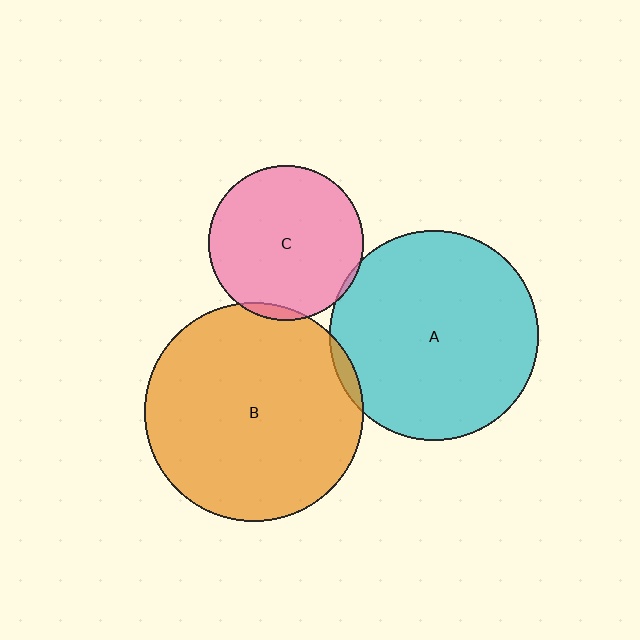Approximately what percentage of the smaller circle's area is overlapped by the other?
Approximately 5%.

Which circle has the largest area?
Circle B (orange).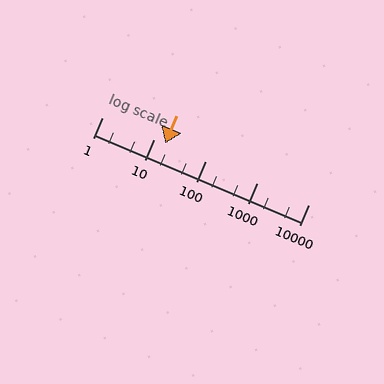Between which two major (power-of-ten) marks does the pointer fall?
The pointer is between 10 and 100.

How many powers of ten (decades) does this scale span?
The scale spans 4 decades, from 1 to 10000.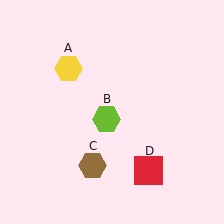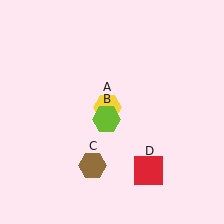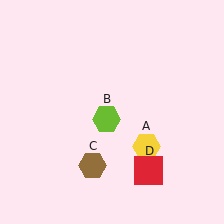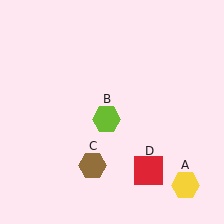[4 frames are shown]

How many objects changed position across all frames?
1 object changed position: yellow hexagon (object A).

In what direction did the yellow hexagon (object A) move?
The yellow hexagon (object A) moved down and to the right.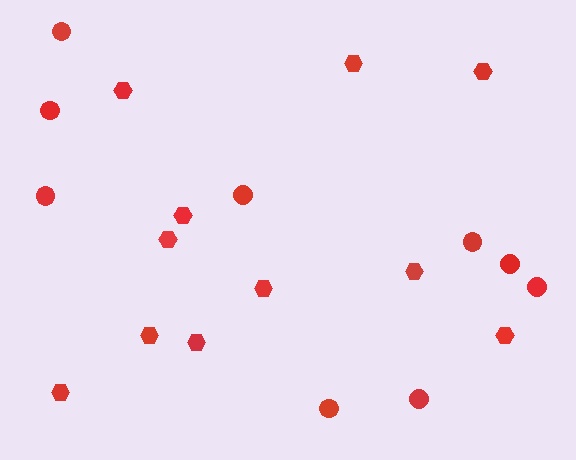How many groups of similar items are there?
There are 2 groups: one group of hexagons (11) and one group of circles (9).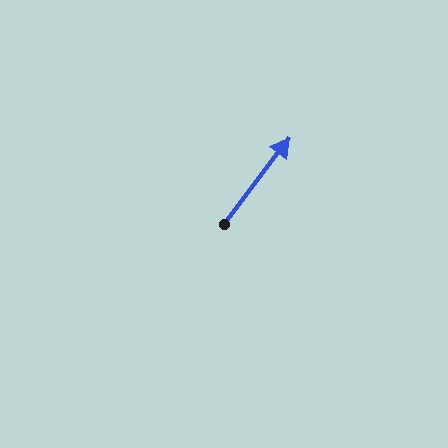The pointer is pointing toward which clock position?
Roughly 1 o'clock.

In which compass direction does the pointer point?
Northeast.